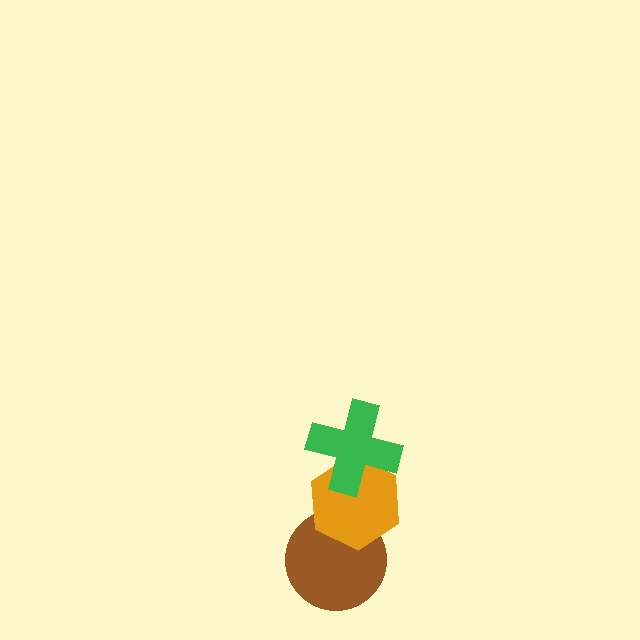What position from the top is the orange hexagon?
The orange hexagon is 2nd from the top.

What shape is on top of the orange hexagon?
The green cross is on top of the orange hexagon.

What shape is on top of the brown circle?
The orange hexagon is on top of the brown circle.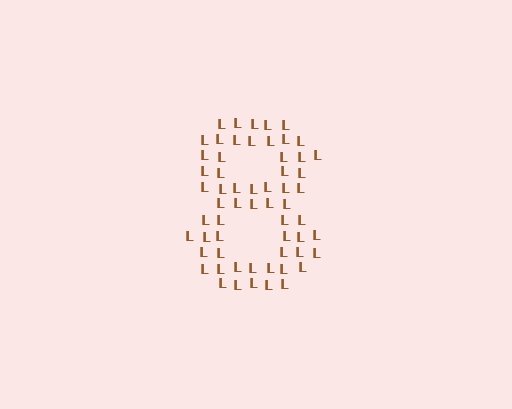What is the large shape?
The large shape is the digit 8.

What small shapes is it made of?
It is made of small letter L's.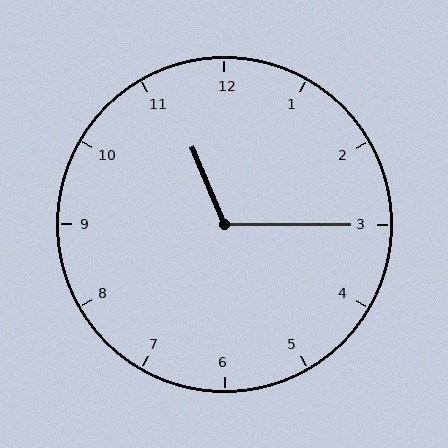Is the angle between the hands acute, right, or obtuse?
It is obtuse.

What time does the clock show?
11:15.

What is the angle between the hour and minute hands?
Approximately 112 degrees.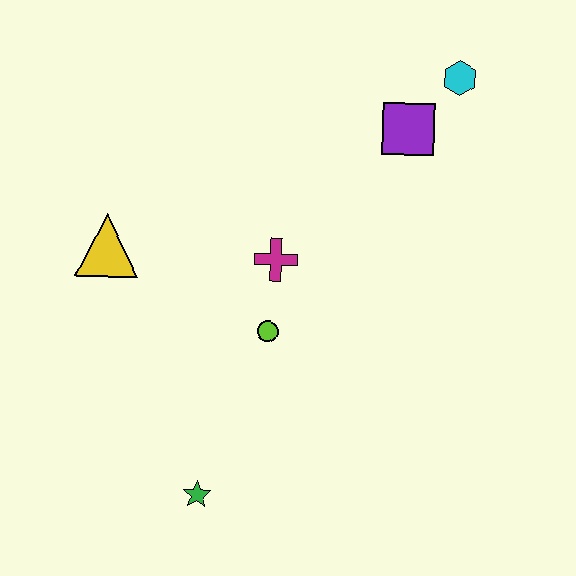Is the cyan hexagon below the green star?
No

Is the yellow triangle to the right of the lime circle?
No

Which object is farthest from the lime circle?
The cyan hexagon is farthest from the lime circle.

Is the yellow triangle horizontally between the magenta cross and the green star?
No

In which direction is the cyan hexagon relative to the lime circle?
The cyan hexagon is above the lime circle.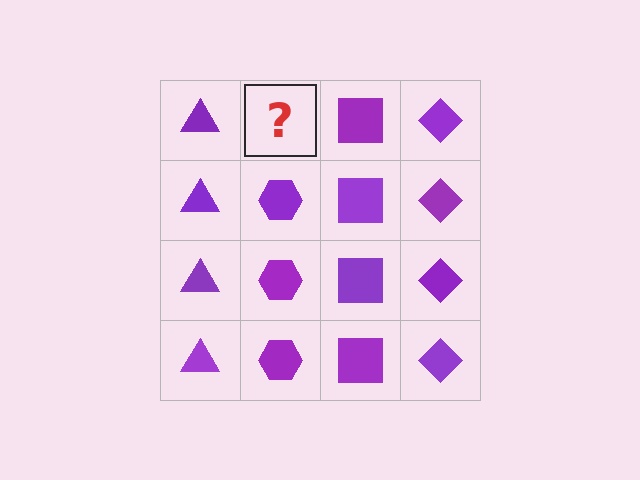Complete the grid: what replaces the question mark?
The question mark should be replaced with a purple hexagon.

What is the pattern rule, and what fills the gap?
The rule is that each column has a consistent shape. The gap should be filled with a purple hexagon.